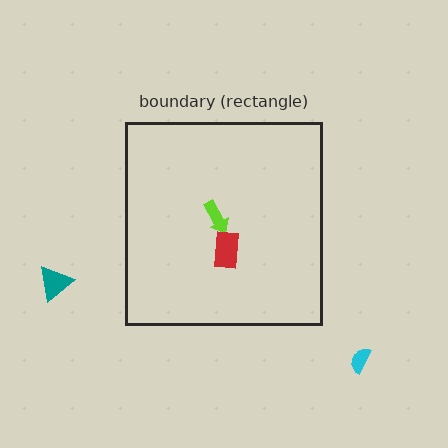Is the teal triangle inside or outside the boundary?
Outside.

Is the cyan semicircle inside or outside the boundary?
Outside.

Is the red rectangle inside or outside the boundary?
Inside.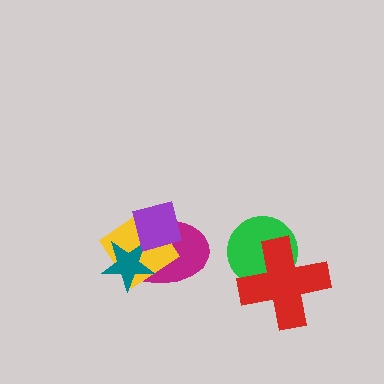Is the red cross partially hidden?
No, no other shape covers it.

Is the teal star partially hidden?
Yes, it is partially covered by another shape.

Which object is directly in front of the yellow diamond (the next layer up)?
The teal star is directly in front of the yellow diamond.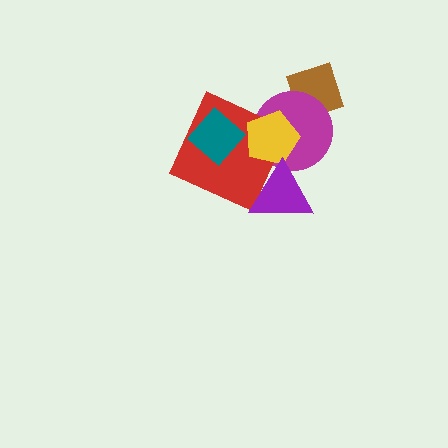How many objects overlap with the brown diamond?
1 object overlaps with the brown diamond.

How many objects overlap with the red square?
4 objects overlap with the red square.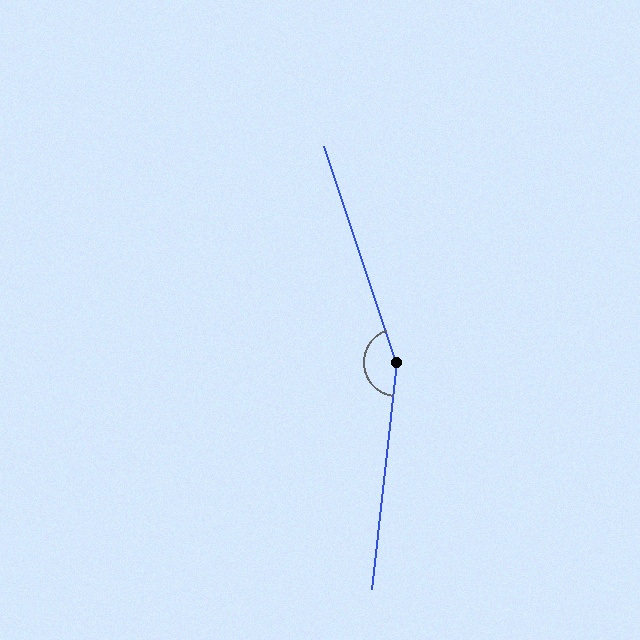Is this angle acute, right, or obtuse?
It is obtuse.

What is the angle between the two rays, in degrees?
Approximately 155 degrees.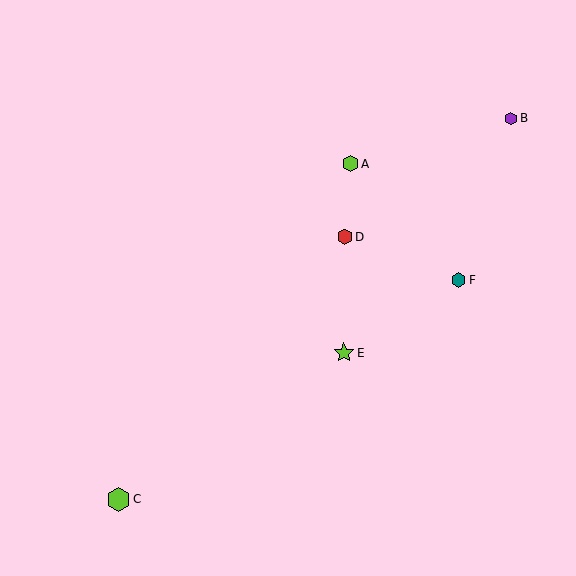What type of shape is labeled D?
Shape D is a red hexagon.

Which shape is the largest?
The lime hexagon (labeled C) is the largest.